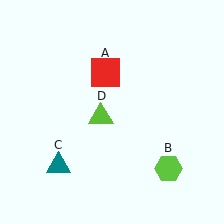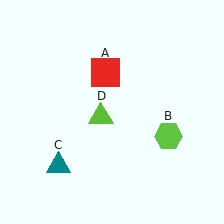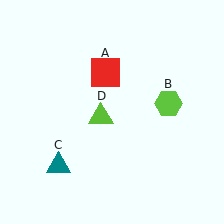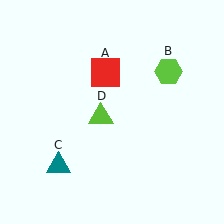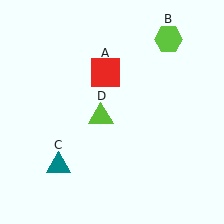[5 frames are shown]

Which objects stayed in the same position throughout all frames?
Red square (object A) and teal triangle (object C) and lime triangle (object D) remained stationary.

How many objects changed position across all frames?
1 object changed position: lime hexagon (object B).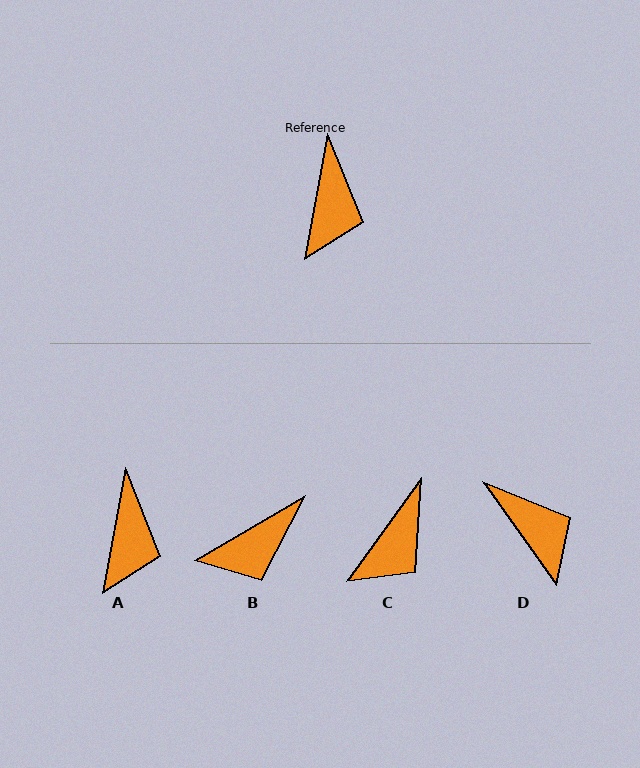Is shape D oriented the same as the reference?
No, it is off by about 46 degrees.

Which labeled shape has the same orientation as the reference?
A.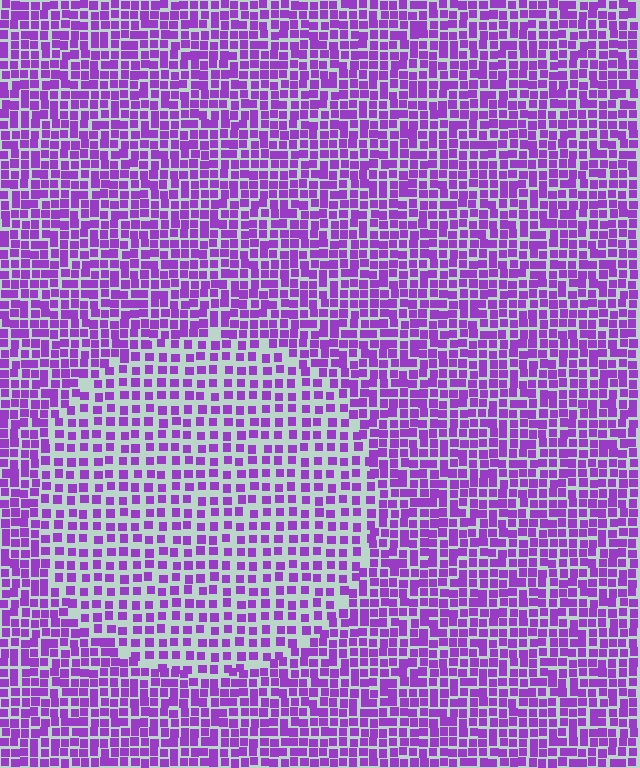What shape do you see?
I see a circle.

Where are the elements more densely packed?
The elements are more densely packed outside the circle boundary.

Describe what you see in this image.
The image contains small purple elements arranged at two different densities. A circle-shaped region is visible where the elements are less densely packed than the surrounding area.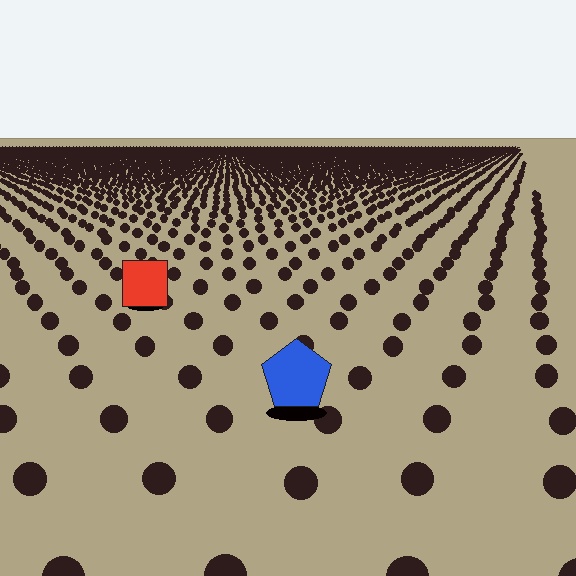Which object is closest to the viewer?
The blue pentagon is closest. The texture marks near it are larger and more spread out.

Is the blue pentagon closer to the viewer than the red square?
Yes. The blue pentagon is closer — you can tell from the texture gradient: the ground texture is coarser near it.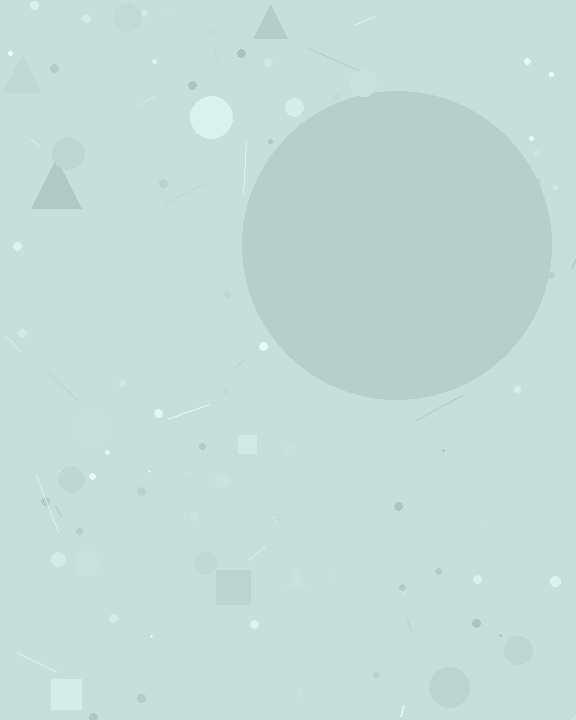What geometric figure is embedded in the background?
A circle is embedded in the background.